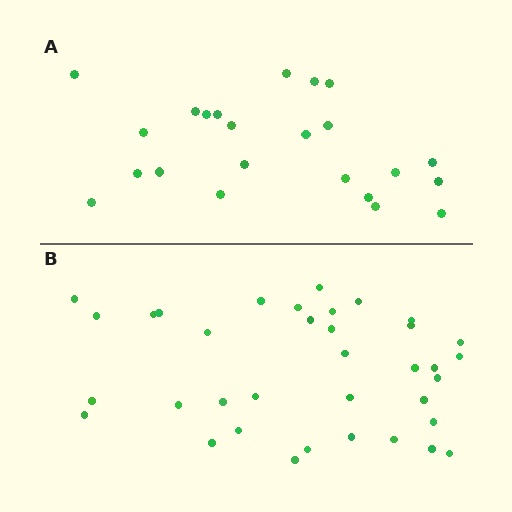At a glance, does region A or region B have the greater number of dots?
Region B (the bottom region) has more dots.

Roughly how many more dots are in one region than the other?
Region B has approximately 15 more dots than region A.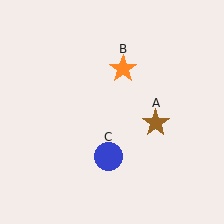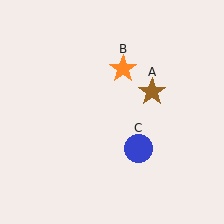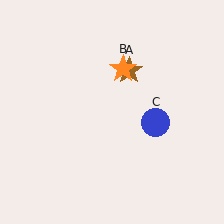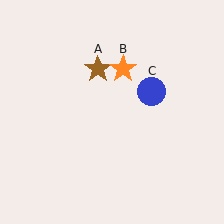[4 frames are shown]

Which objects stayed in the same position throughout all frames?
Orange star (object B) remained stationary.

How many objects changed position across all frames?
2 objects changed position: brown star (object A), blue circle (object C).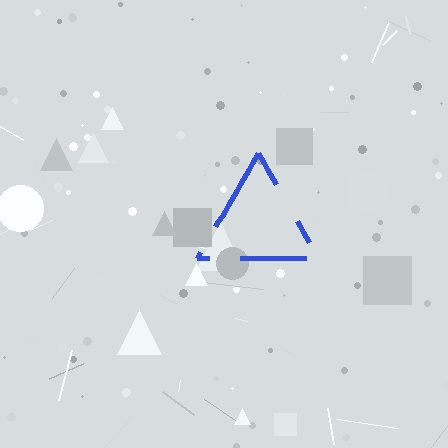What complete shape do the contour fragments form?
The contour fragments form a triangle.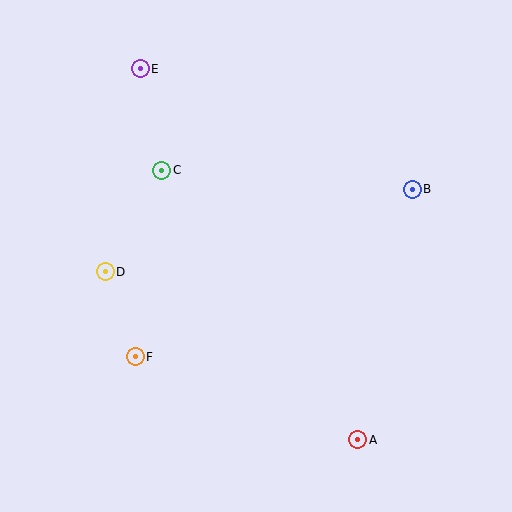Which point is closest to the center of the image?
Point C at (162, 170) is closest to the center.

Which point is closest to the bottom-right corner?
Point A is closest to the bottom-right corner.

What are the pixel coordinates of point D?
Point D is at (105, 272).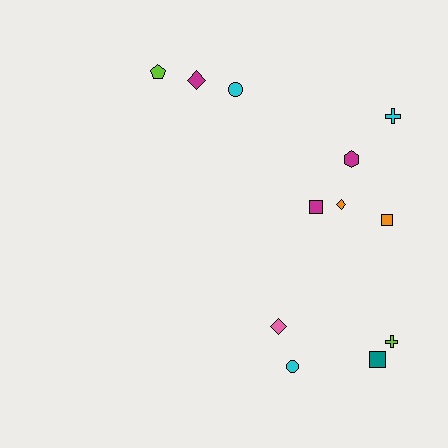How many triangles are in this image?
There are no triangles.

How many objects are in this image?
There are 12 objects.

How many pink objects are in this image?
There is 1 pink object.